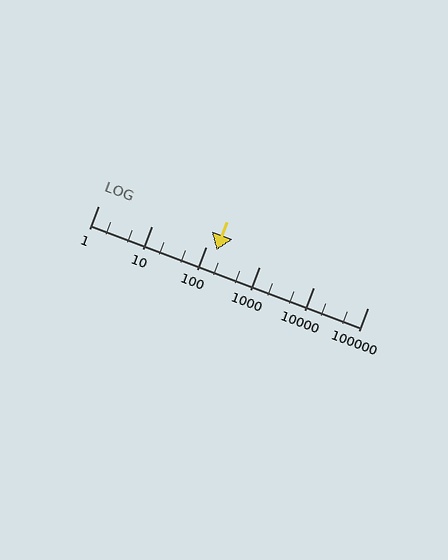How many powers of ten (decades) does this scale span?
The scale spans 5 decades, from 1 to 100000.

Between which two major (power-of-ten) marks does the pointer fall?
The pointer is between 100 and 1000.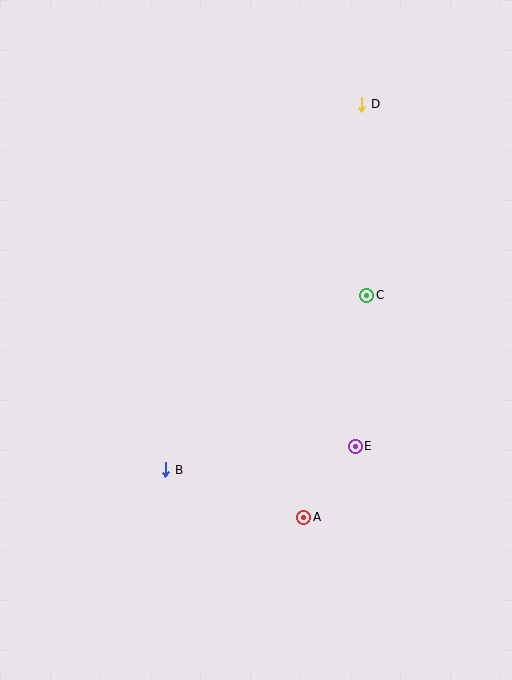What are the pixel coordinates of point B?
Point B is at (166, 470).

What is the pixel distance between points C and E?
The distance between C and E is 151 pixels.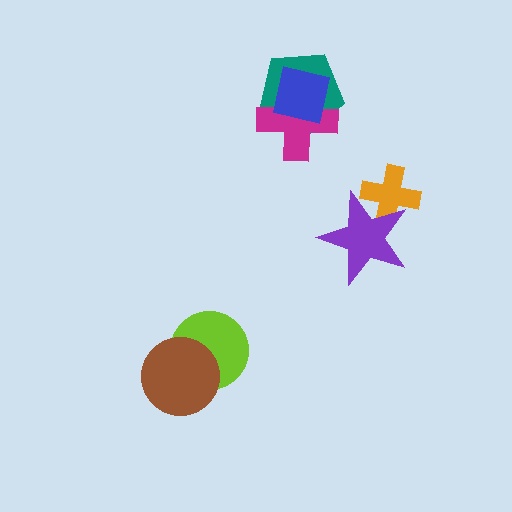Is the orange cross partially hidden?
Yes, it is partially covered by another shape.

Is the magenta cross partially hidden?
Yes, it is partially covered by another shape.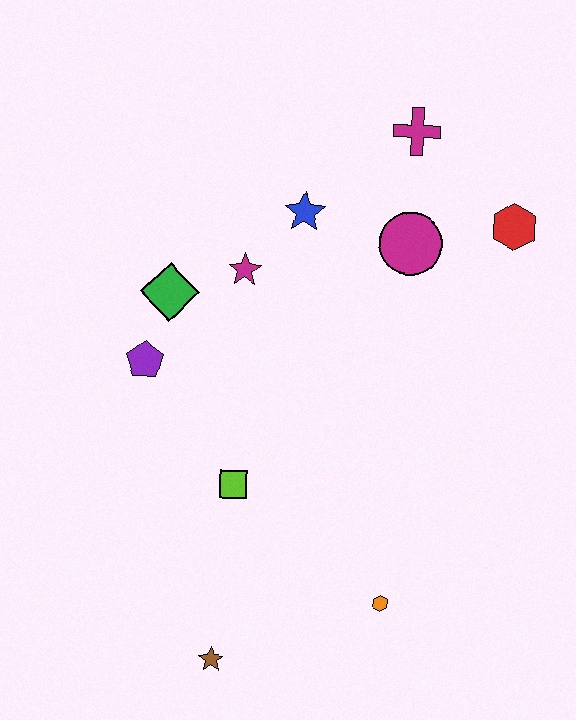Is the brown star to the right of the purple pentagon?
Yes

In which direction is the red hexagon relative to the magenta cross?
The red hexagon is to the right of the magenta cross.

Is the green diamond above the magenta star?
No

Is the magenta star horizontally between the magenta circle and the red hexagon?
No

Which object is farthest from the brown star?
The magenta cross is farthest from the brown star.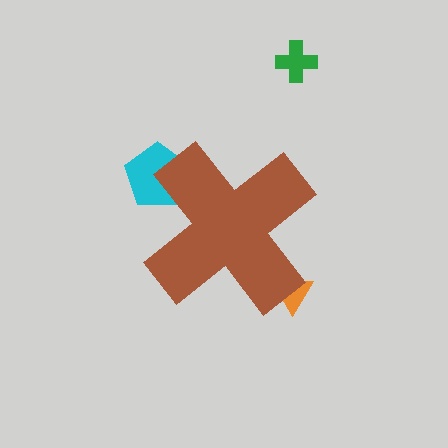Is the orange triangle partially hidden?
Yes, the orange triangle is partially hidden behind the brown cross.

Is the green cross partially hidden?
No, the green cross is fully visible.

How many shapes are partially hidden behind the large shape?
2 shapes are partially hidden.